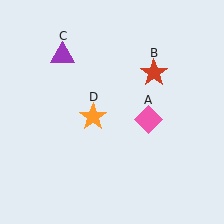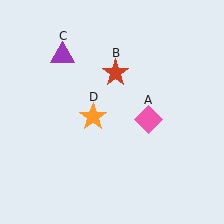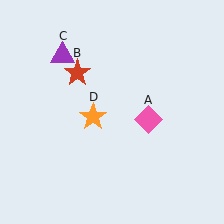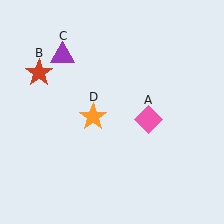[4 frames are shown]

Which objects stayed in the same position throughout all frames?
Pink diamond (object A) and purple triangle (object C) and orange star (object D) remained stationary.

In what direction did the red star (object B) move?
The red star (object B) moved left.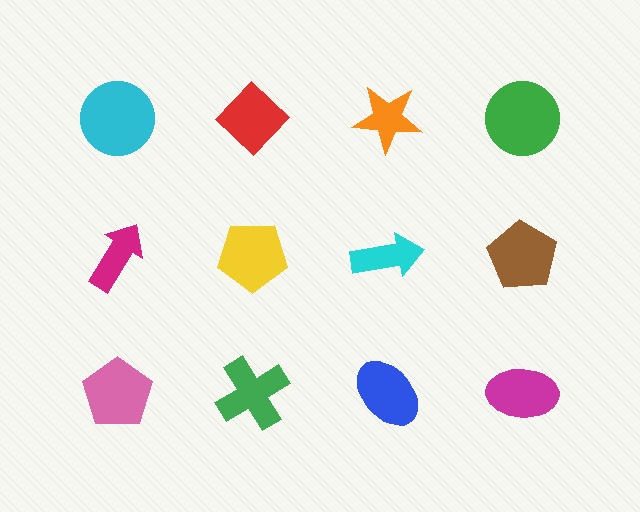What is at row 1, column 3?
An orange star.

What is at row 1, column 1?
A cyan circle.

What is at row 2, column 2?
A yellow pentagon.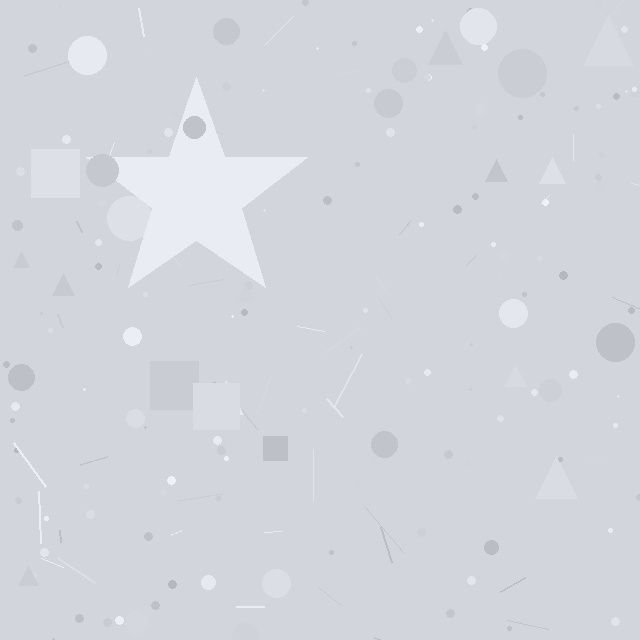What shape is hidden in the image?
A star is hidden in the image.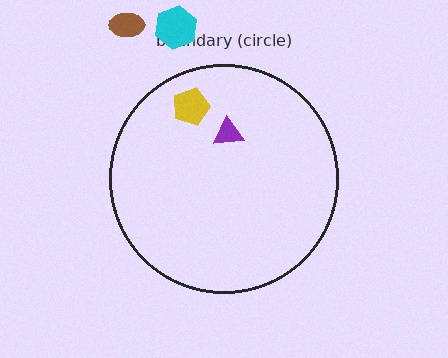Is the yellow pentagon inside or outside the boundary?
Inside.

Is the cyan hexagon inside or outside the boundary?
Outside.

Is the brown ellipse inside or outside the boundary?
Outside.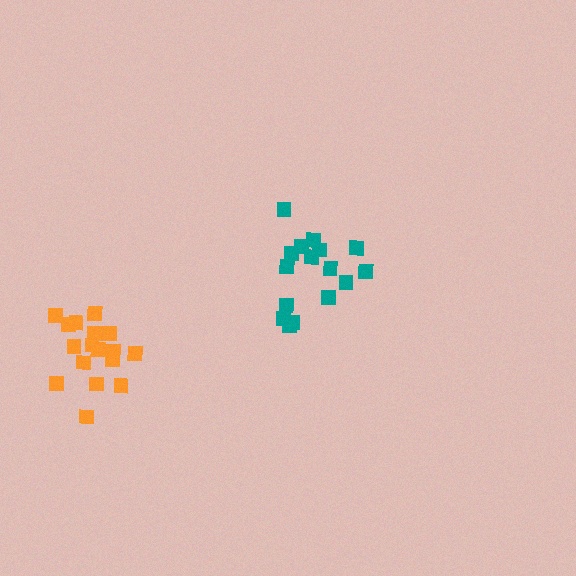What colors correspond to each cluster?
The clusters are colored: teal, orange.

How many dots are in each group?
Group 1: 16 dots, Group 2: 17 dots (33 total).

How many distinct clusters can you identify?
There are 2 distinct clusters.